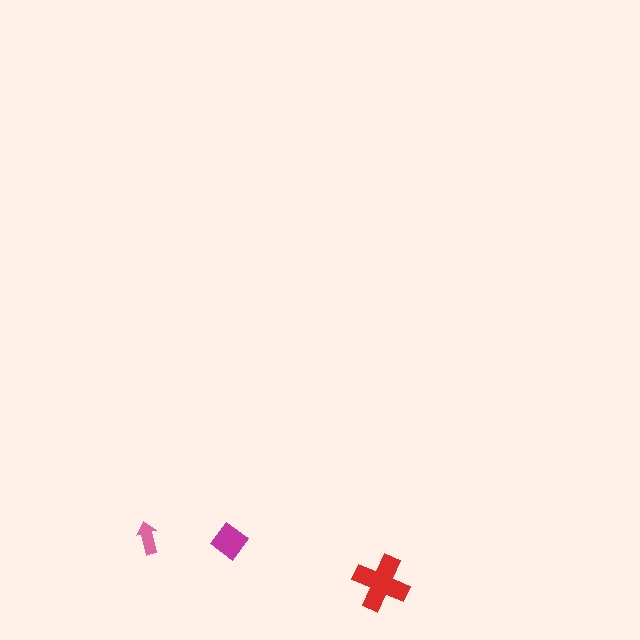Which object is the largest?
The red cross.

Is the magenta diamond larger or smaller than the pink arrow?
Larger.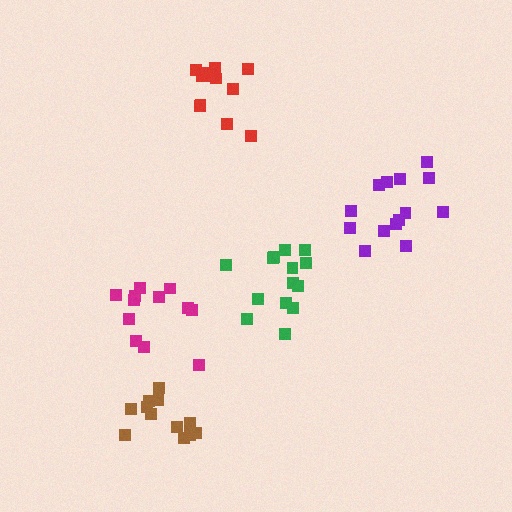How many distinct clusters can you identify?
There are 5 distinct clusters.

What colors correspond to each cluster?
The clusters are colored: red, purple, green, brown, magenta.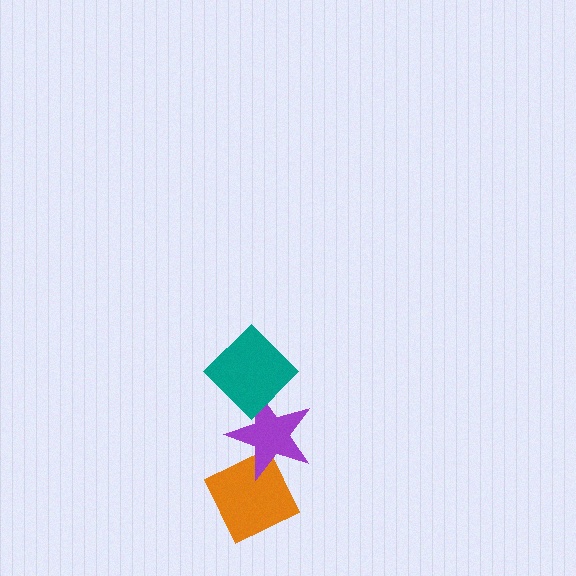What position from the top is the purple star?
The purple star is 2nd from the top.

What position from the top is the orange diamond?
The orange diamond is 3rd from the top.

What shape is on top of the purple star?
The teal diamond is on top of the purple star.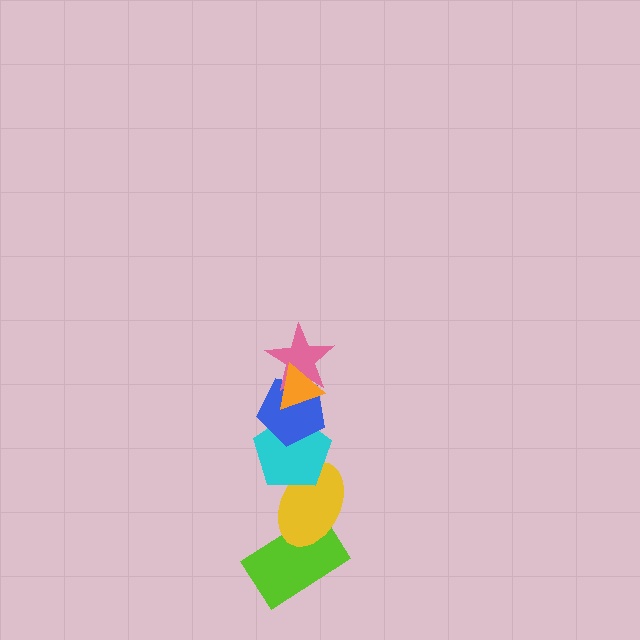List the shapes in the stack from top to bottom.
From top to bottom: the orange triangle, the pink star, the blue pentagon, the cyan pentagon, the yellow ellipse, the lime rectangle.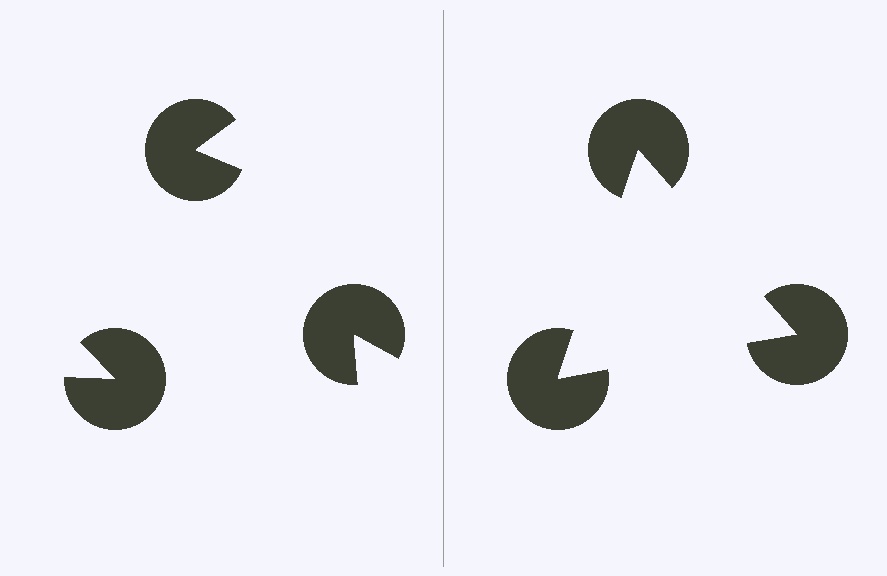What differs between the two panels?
The pac-man discs are positioned identically on both sides; only the wedge orientations differ. On the right they align to a triangle; on the left they are misaligned.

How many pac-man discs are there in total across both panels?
6 — 3 on each side.